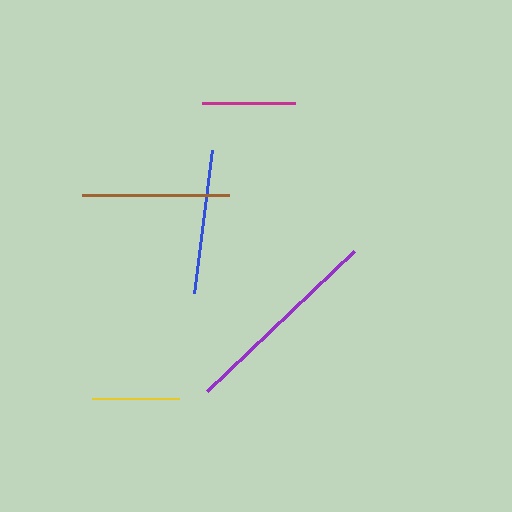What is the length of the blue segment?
The blue segment is approximately 144 pixels long.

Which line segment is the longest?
The purple line is the longest at approximately 204 pixels.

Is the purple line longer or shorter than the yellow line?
The purple line is longer than the yellow line.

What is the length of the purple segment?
The purple segment is approximately 204 pixels long.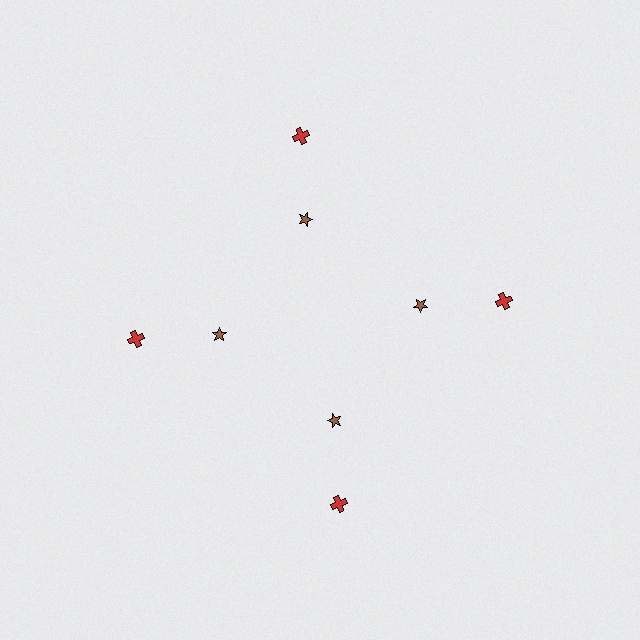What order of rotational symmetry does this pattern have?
This pattern has 4-fold rotational symmetry.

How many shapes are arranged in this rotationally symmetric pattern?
There are 8 shapes, arranged in 4 groups of 2.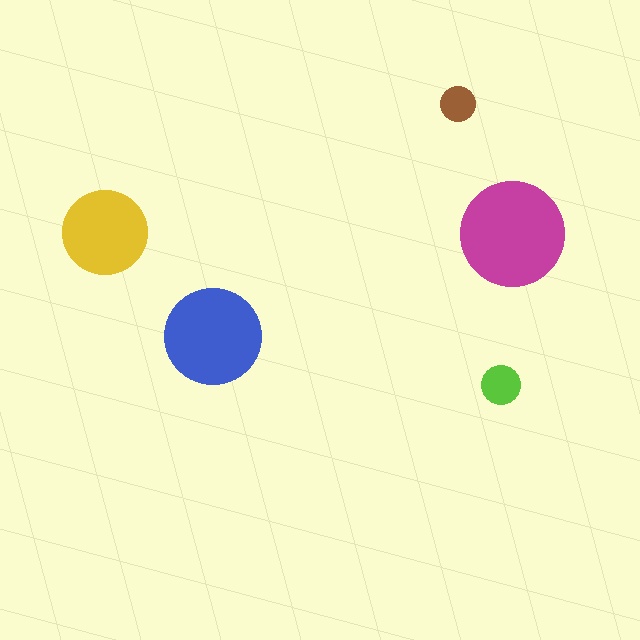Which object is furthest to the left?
The yellow circle is leftmost.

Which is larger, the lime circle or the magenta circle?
The magenta one.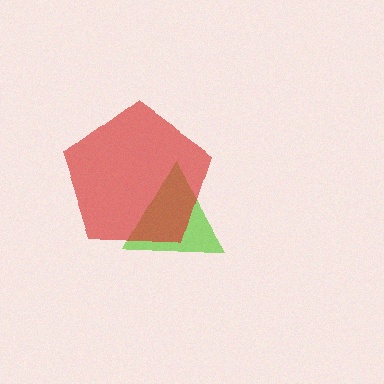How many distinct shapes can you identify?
There are 2 distinct shapes: a lime triangle, a red pentagon.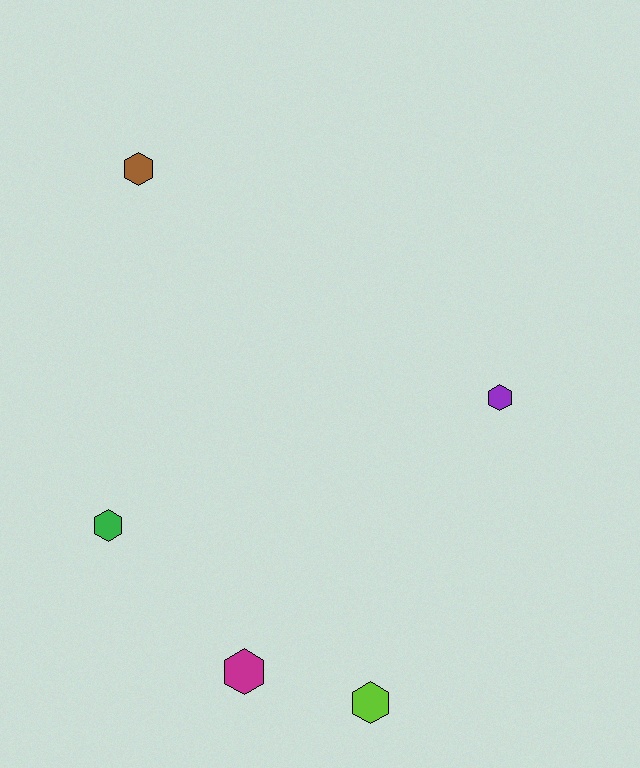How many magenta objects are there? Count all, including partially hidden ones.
There is 1 magenta object.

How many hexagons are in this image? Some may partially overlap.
There are 5 hexagons.